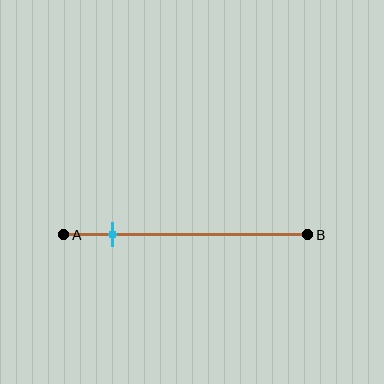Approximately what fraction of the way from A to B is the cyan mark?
The cyan mark is approximately 20% of the way from A to B.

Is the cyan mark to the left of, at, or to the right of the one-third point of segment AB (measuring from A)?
The cyan mark is to the left of the one-third point of segment AB.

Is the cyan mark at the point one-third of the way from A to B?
No, the mark is at about 20% from A, not at the 33% one-third point.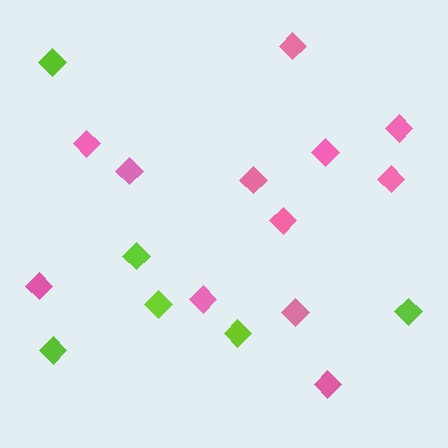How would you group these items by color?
There are 2 groups: one group of pink diamonds (12) and one group of lime diamonds (6).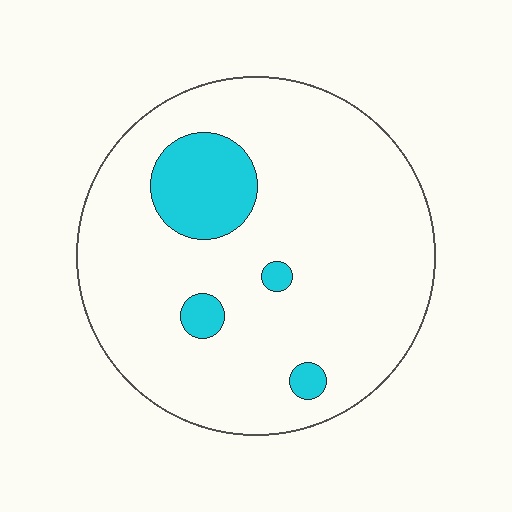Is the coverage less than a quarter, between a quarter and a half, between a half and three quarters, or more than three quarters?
Less than a quarter.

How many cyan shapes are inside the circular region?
4.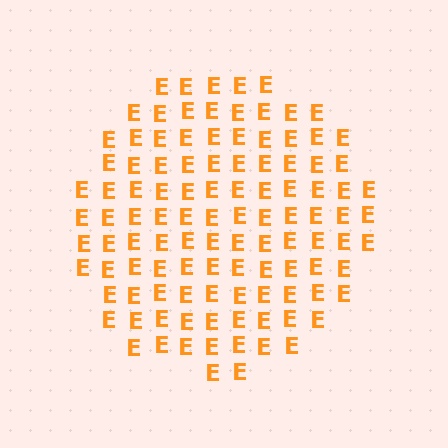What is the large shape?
The large shape is a circle.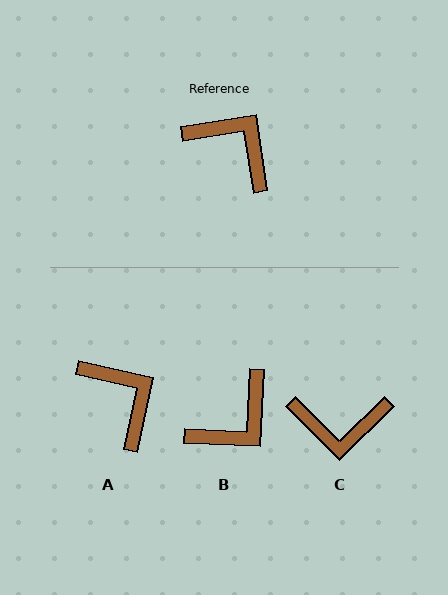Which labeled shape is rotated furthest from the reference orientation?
C, about 144 degrees away.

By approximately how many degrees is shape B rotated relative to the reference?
Approximately 101 degrees clockwise.